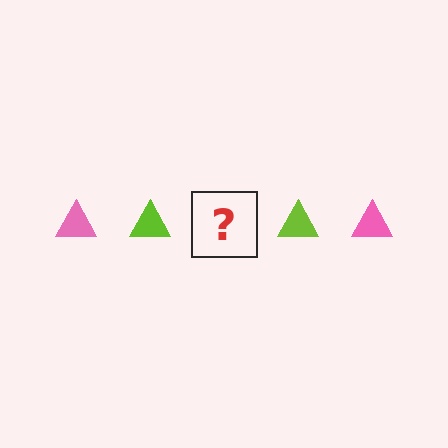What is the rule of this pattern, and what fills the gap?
The rule is that the pattern cycles through pink, lime triangles. The gap should be filled with a pink triangle.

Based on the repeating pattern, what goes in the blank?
The blank should be a pink triangle.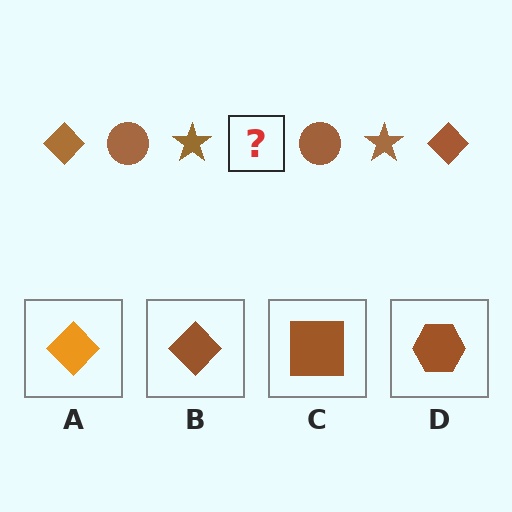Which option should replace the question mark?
Option B.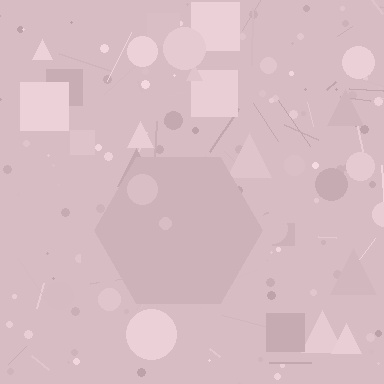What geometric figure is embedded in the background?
A hexagon is embedded in the background.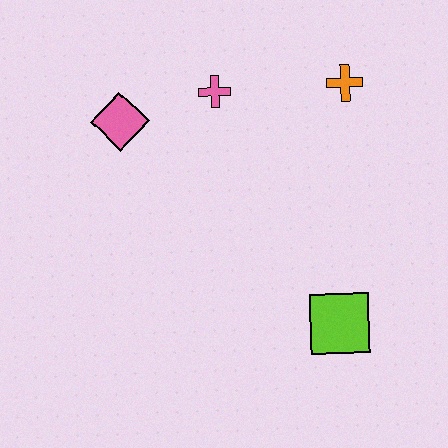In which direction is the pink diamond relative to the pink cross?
The pink diamond is to the left of the pink cross.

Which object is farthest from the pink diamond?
The lime square is farthest from the pink diamond.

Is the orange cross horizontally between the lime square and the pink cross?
No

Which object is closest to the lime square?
The orange cross is closest to the lime square.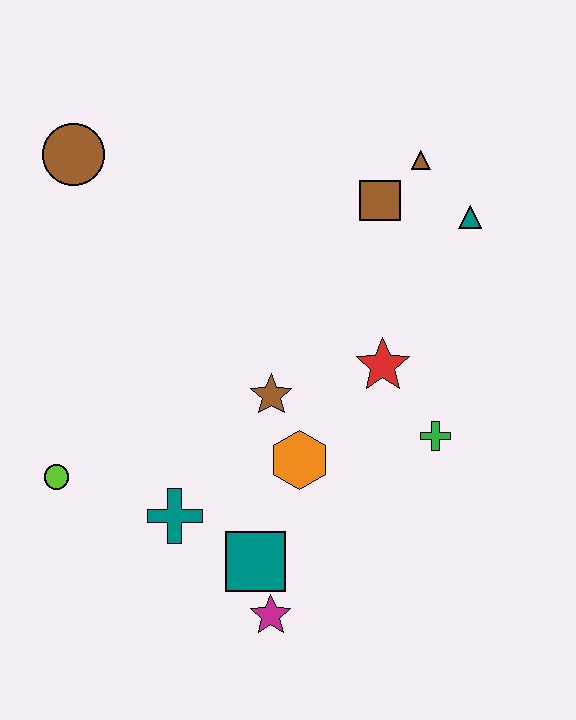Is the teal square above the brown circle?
No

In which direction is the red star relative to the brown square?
The red star is below the brown square.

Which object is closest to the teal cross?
The teal square is closest to the teal cross.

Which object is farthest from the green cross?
The brown circle is farthest from the green cross.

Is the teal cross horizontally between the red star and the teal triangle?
No